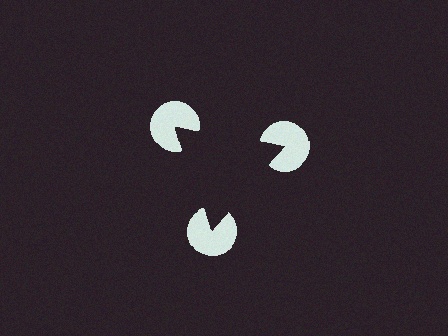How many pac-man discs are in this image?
There are 3 — one at each vertex of the illusory triangle.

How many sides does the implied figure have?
3 sides.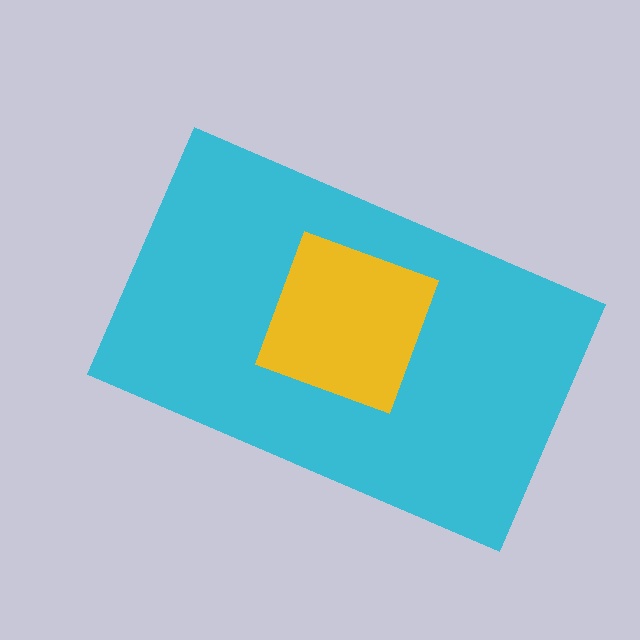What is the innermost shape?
The yellow diamond.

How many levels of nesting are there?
2.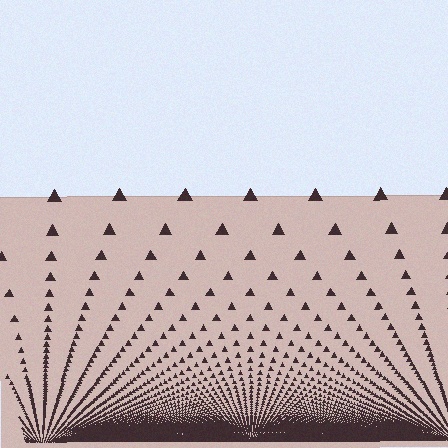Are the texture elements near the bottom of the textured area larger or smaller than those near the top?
Smaller. The gradient is inverted — elements near the bottom are smaller and denser.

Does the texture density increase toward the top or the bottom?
Density increases toward the bottom.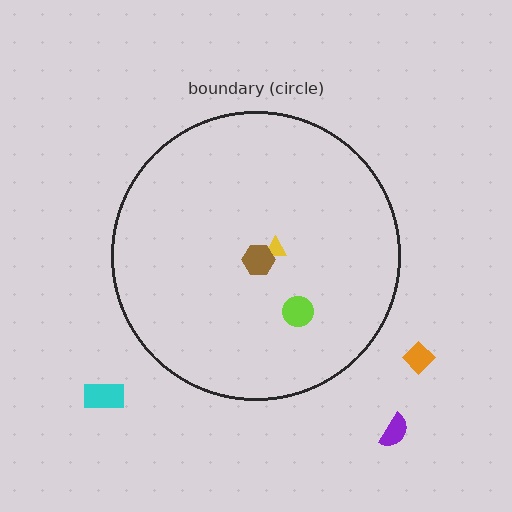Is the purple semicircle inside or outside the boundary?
Outside.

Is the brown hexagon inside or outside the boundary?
Inside.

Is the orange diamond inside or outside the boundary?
Outside.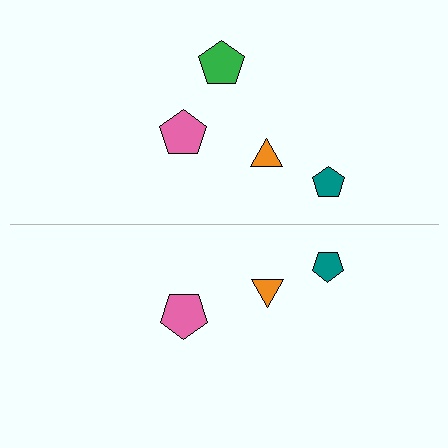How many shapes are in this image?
There are 7 shapes in this image.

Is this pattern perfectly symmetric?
No, the pattern is not perfectly symmetric. A green pentagon is missing from the bottom side.